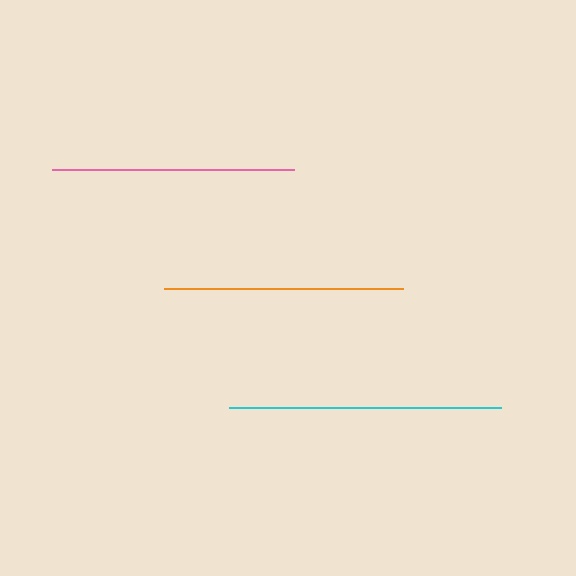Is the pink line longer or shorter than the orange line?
The pink line is longer than the orange line.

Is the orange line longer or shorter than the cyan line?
The cyan line is longer than the orange line.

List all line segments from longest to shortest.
From longest to shortest: cyan, pink, orange.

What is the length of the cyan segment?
The cyan segment is approximately 272 pixels long.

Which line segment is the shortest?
The orange line is the shortest at approximately 238 pixels.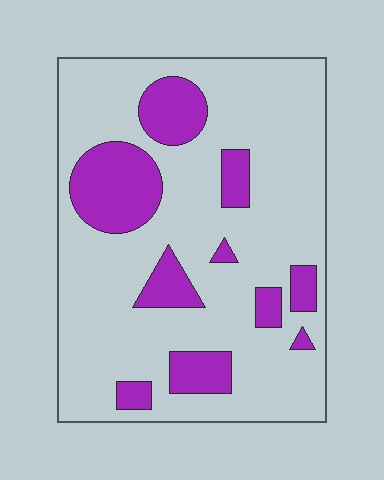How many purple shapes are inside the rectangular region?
10.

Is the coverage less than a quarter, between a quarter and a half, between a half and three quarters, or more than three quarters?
Less than a quarter.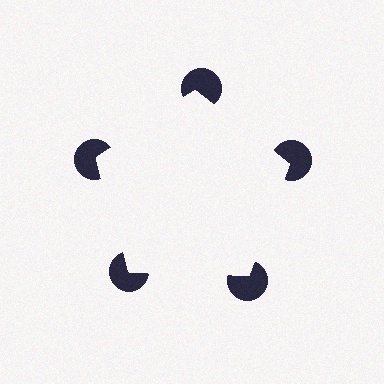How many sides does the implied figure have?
5 sides.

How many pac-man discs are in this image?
There are 5 — one at each vertex of the illusory pentagon.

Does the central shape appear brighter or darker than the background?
It typically appears slightly brighter than the background, even though no actual brightness change is drawn.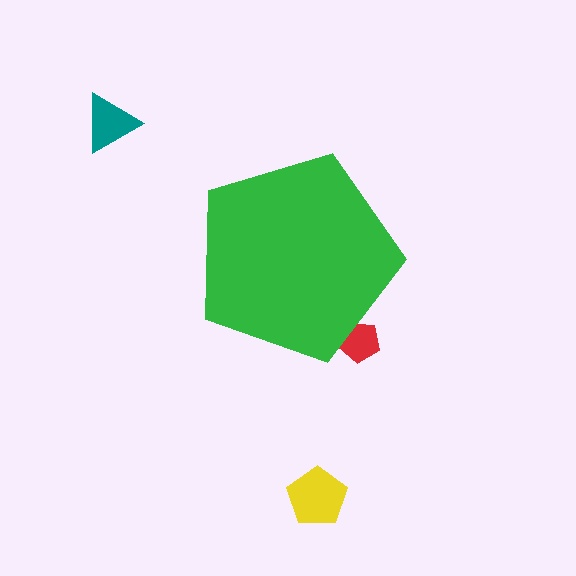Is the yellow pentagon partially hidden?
No, the yellow pentagon is fully visible.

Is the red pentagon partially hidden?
Yes, the red pentagon is partially hidden behind the green pentagon.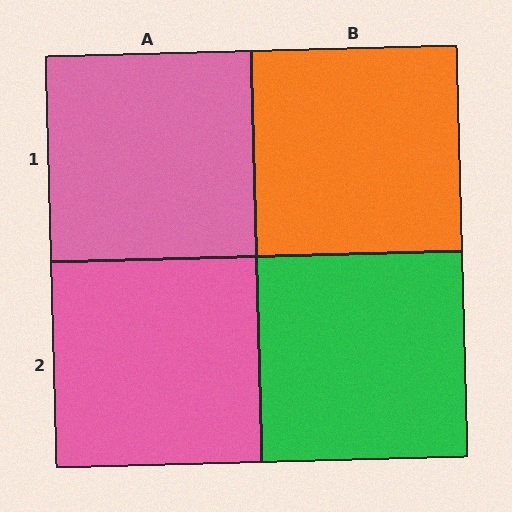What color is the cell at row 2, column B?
Green.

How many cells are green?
1 cell is green.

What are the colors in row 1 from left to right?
Pink, orange.